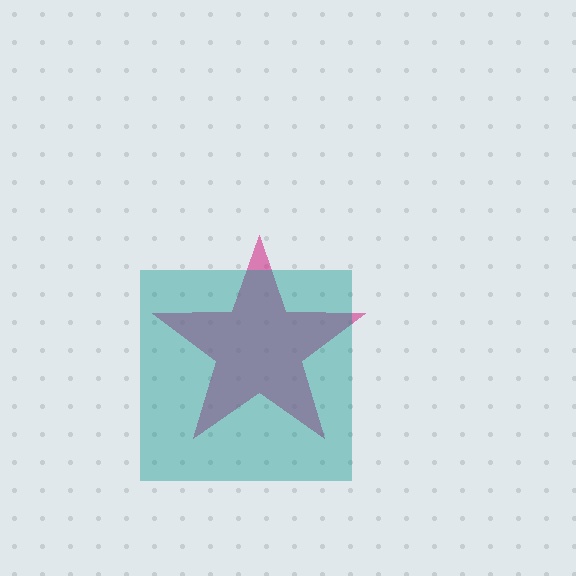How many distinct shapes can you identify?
There are 2 distinct shapes: a magenta star, a teal square.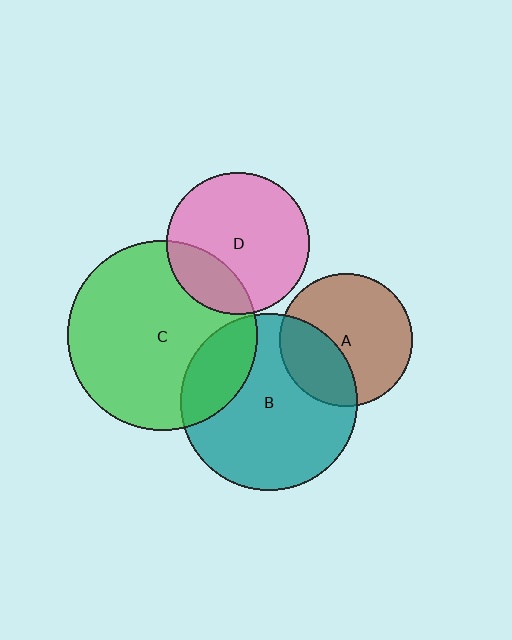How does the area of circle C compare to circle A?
Approximately 2.0 times.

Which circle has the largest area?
Circle C (green).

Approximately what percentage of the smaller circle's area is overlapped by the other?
Approximately 20%.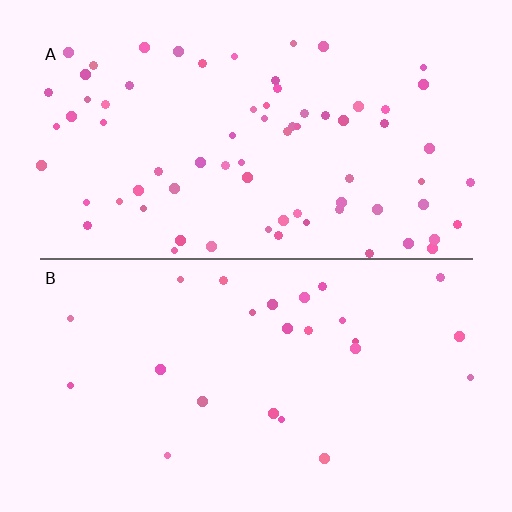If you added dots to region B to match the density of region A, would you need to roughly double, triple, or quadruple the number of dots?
Approximately triple.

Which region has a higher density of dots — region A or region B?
A (the top).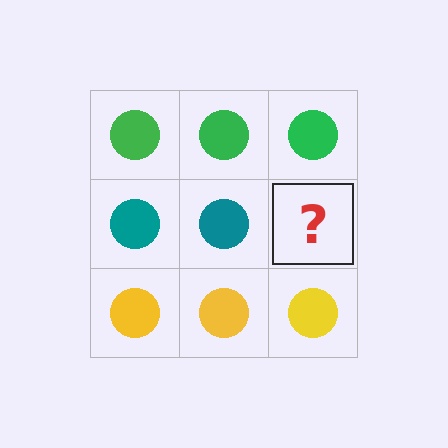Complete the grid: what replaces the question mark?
The question mark should be replaced with a teal circle.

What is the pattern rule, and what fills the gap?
The rule is that each row has a consistent color. The gap should be filled with a teal circle.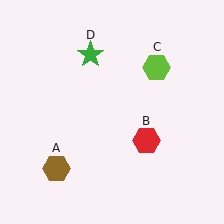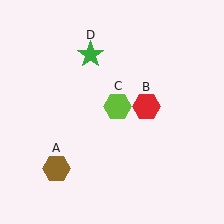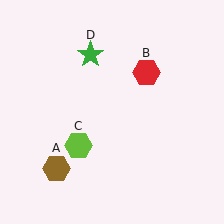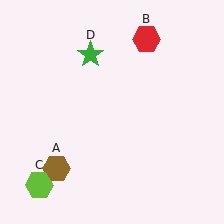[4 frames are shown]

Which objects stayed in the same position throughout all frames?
Brown hexagon (object A) and green star (object D) remained stationary.